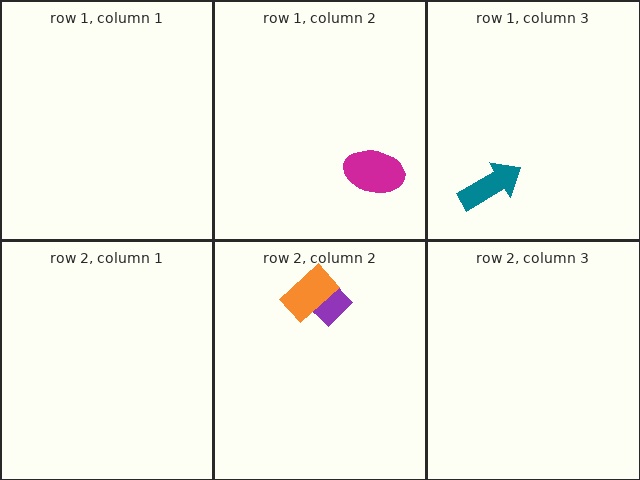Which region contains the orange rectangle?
The row 2, column 2 region.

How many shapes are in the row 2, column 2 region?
2.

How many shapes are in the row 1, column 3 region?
1.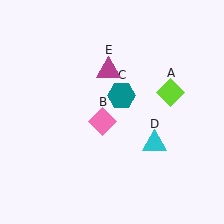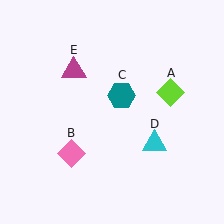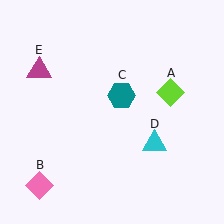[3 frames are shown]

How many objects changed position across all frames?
2 objects changed position: pink diamond (object B), magenta triangle (object E).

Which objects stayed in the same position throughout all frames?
Lime diamond (object A) and teal hexagon (object C) and cyan triangle (object D) remained stationary.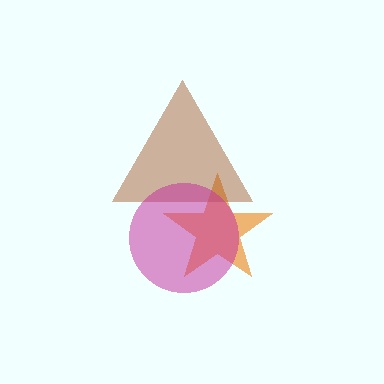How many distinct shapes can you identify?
There are 3 distinct shapes: an orange star, a brown triangle, a magenta circle.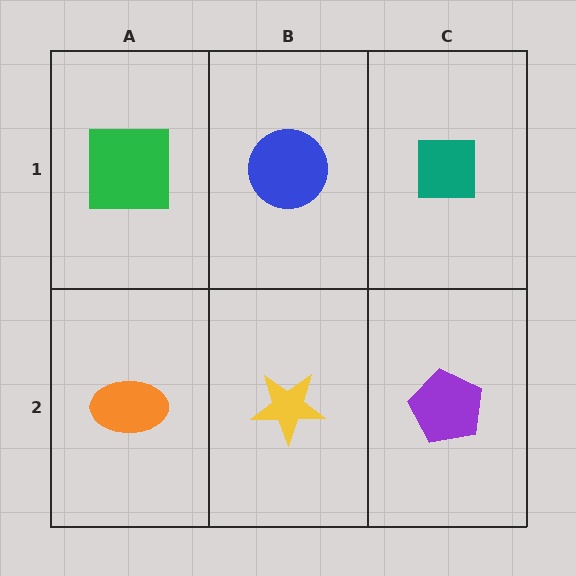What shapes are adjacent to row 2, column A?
A green square (row 1, column A), a yellow star (row 2, column B).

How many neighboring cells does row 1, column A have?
2.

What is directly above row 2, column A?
A green square.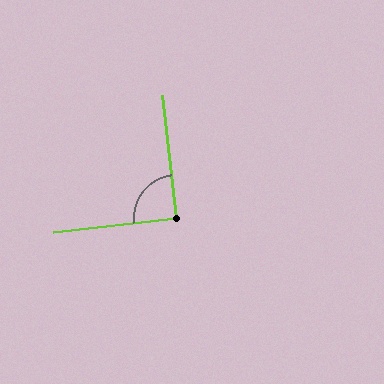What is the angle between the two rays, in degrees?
Approximately 90 degrees.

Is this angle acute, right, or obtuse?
It is approximately a right angle.